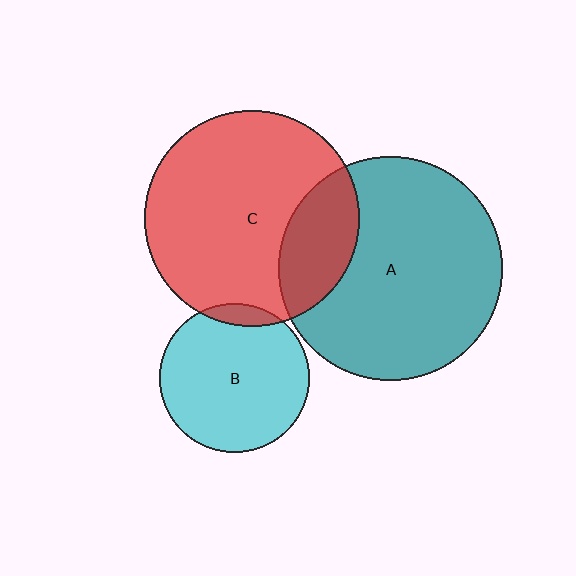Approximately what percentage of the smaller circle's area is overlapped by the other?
Approximately 20%.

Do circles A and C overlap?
Yes.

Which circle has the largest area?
Circle A (teal).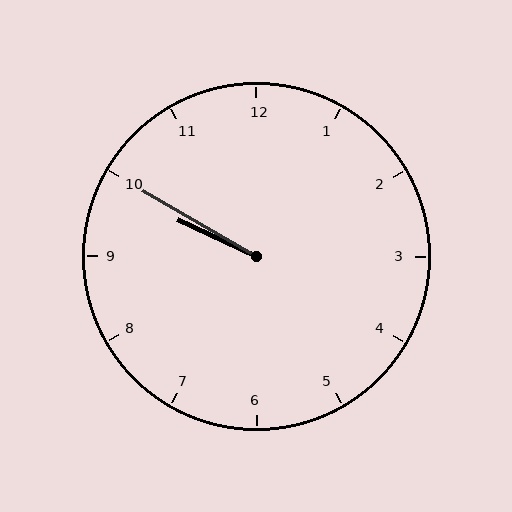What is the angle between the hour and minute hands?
Approximately 5 degrees.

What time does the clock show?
9:50.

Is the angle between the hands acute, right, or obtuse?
It is acute.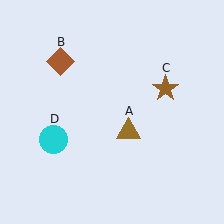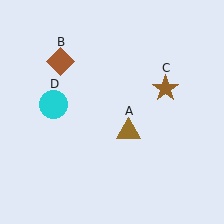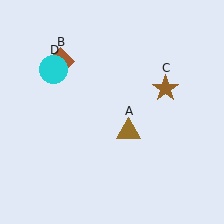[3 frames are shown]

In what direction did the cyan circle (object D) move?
The cyan circle (object D) moved up.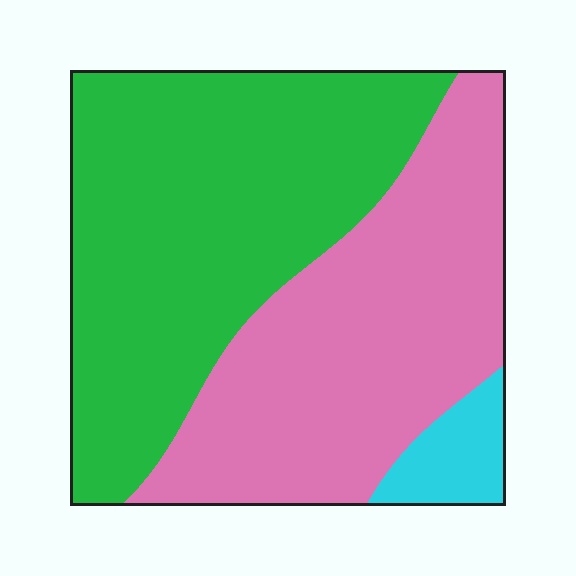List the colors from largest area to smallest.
From largest to smallest: green, pink, cyan.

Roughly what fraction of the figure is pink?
Pink covers about 45% of the figure.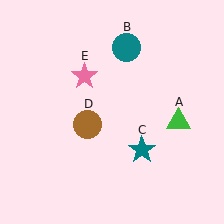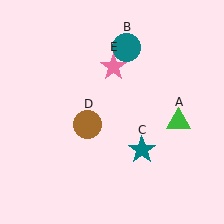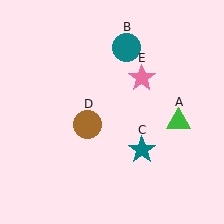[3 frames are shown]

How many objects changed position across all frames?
1 object changed position: pink star (object E).